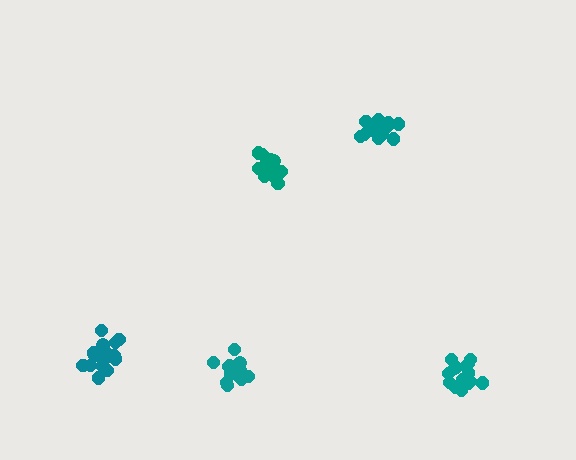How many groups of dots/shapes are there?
There are 5 groups.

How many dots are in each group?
Group 1: 15 dots, Group 2: 16 dots, Group 3: 14 dots, Group 4: 16 dots, Group 5: 16 dots (77 total).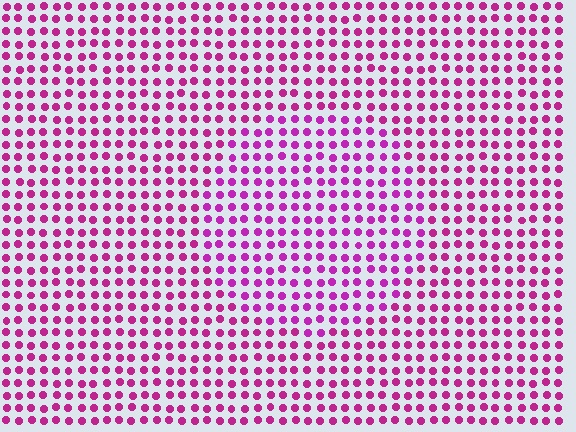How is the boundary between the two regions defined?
The boundary is defined purely by a slight shift in hue (about 16 degrees). Spacing, size, and orientation are identical on both sides.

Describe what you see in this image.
The image is filled with small magenta elements in a uniform arrangement. A circle-shaped region is visible where the elements are tinted to a slightly different hue, forming a subtle color boundary.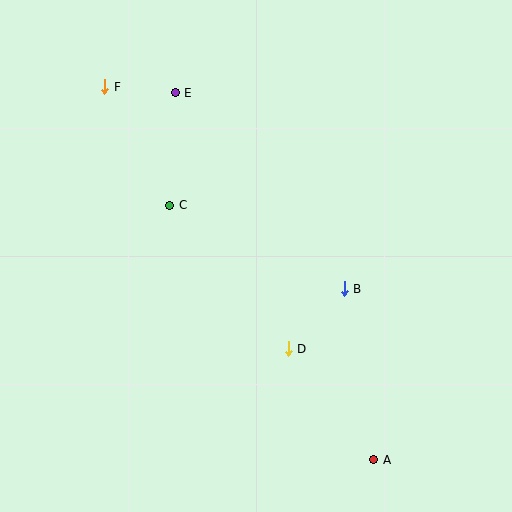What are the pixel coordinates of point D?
Point D is at (288, 349).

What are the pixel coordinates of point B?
Point B is at (344, 289).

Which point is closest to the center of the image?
Point B at (344, 289) is closest to the center.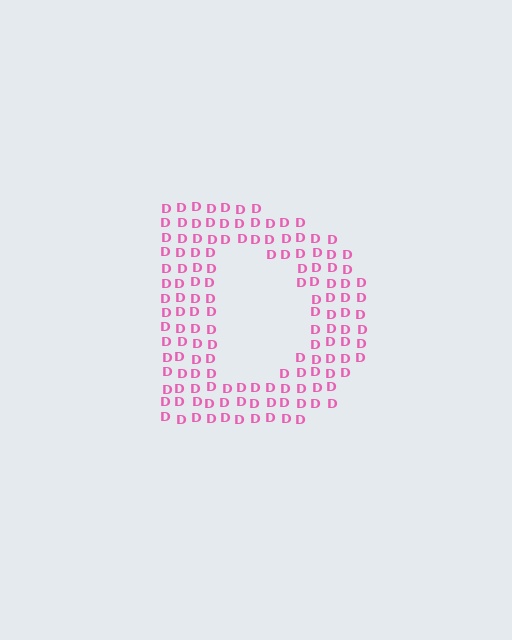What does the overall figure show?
The overall figure shows the letter D.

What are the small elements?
The small elements are letter D's.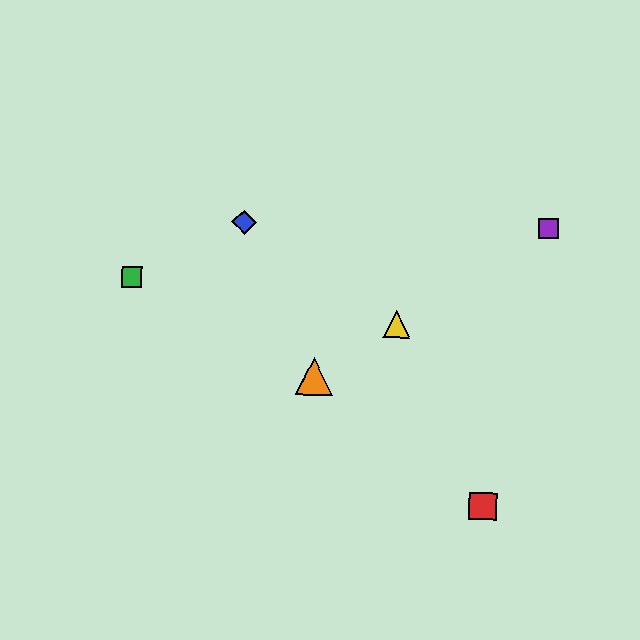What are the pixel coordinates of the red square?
The red square is at (482, 506).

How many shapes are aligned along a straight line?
3 shapes (the yellow triangle, the purple square, the orange triangle) are aligned along a straight line.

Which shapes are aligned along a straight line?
The yellow triangle, the purple square, the orange triangle are aligned along a straight line.